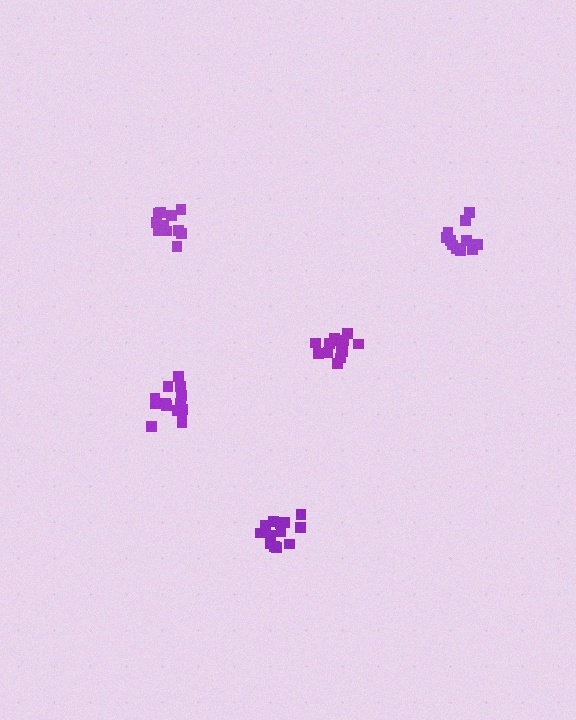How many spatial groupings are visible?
There are 5 spatial groupings.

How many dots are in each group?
Group 1: 11 dots, Group 2: 11 dots, Group 3: 14 dots, Group 4: 14 dots, Group 5: 14 dots (64 total).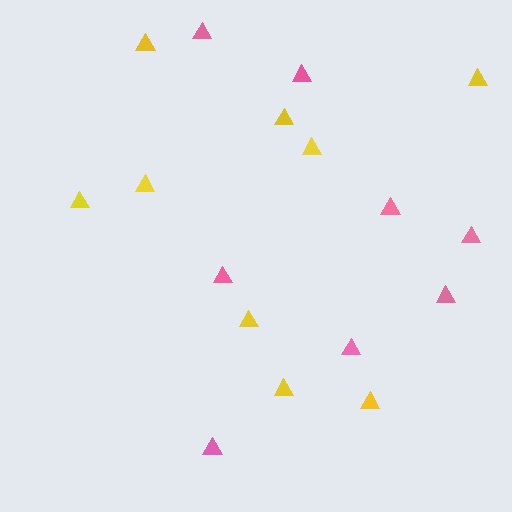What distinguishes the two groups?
There are 2 groups: one group of yellow triangles (9) and one group of pink triangles (8).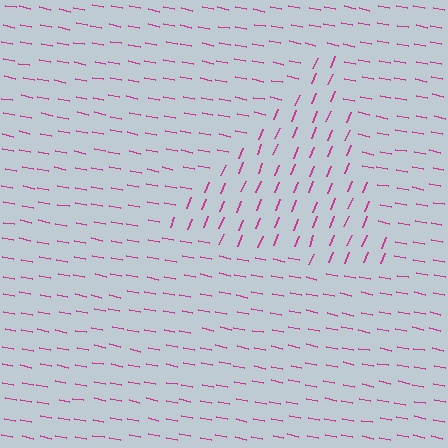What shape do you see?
I see a triangle.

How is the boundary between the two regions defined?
The boundary is defined purely by a change in line orientation (approximately 79 degrees difference). All lines are the same color and thickness.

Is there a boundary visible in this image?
Yes, there is a texture boundary formed by a change in line orientation.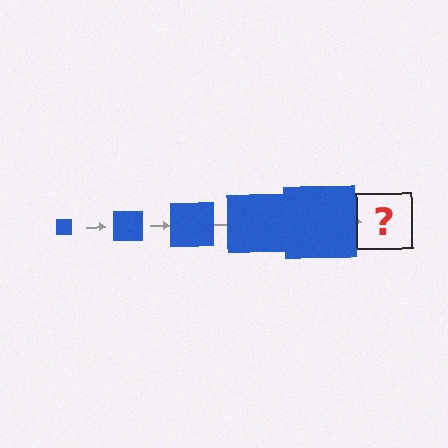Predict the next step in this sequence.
The next step is a blue square, larger than the previous one.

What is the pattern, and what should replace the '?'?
The pattern is that the square gets progressively larger each step. The '?' should be a blue square, larger than the previous one.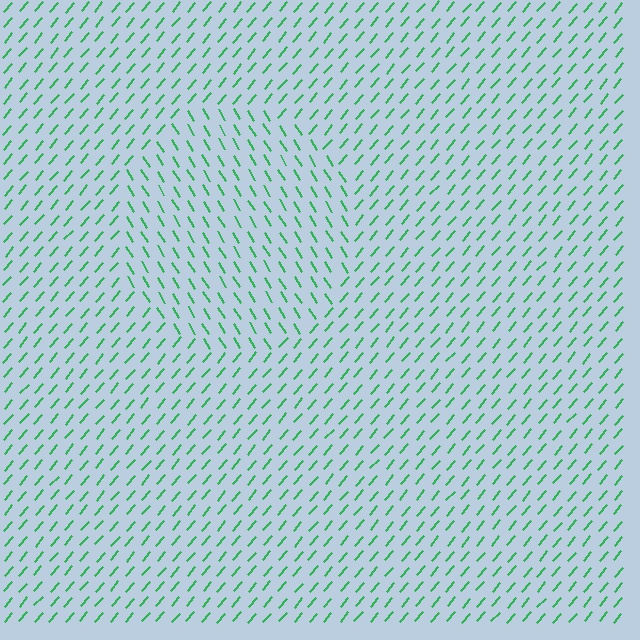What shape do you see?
I see a circle.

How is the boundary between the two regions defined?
The boundary is defined purely by a change in line orientation (approximately 72 degrees difference). All lines are the same color and thickness.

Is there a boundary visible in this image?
Yes, there is a texture boundary formed by a change in line orientation.